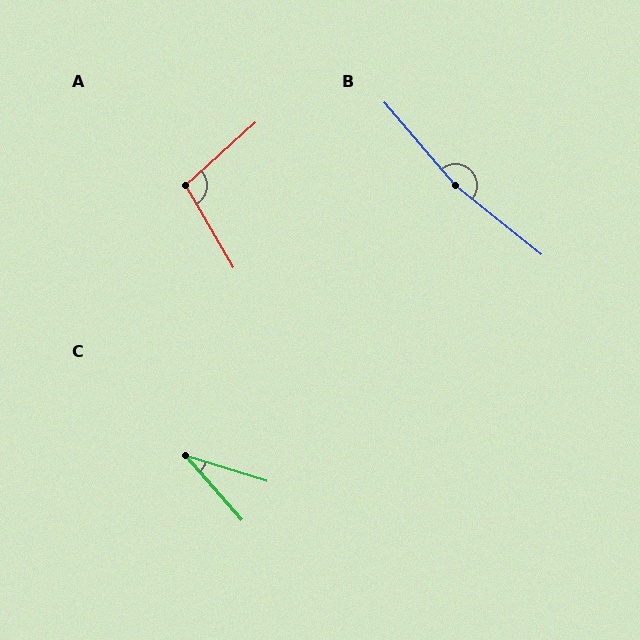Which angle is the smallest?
C, at approximately 31 degrees.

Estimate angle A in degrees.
Approximately 102 degrees.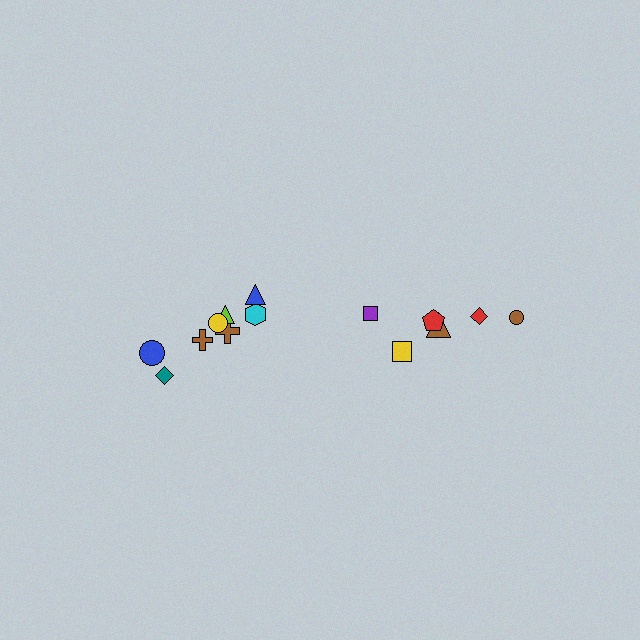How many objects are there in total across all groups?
There are 14 objects.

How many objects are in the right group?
There are 6 objects.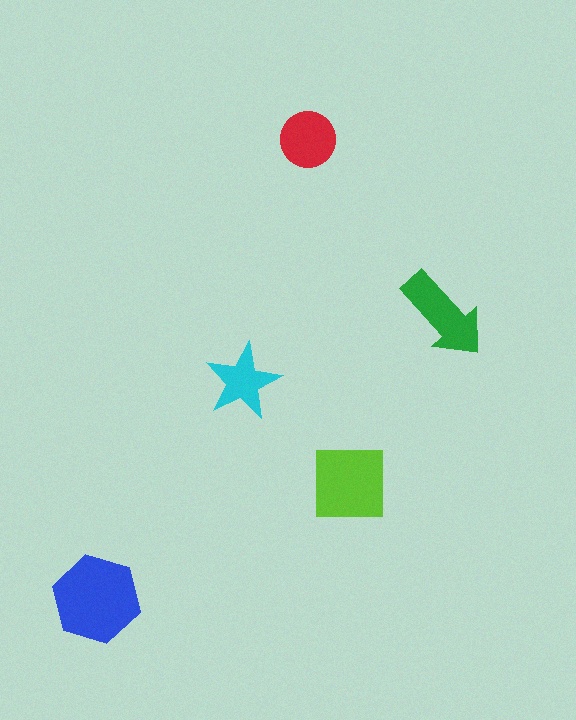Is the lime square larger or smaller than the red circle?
Larger.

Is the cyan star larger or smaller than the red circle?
Smaller.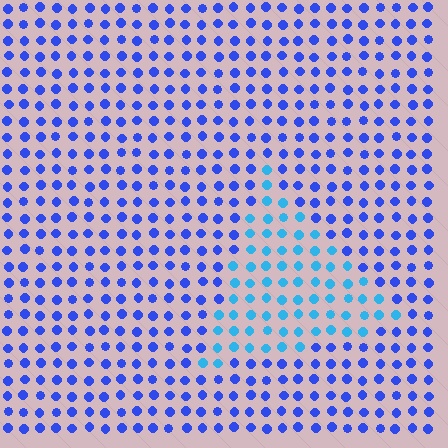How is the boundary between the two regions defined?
The boundary is defined purely by a slight shift in hue (about 34 degrees). Spacing, size, and orientation are identical on both sides.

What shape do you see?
I see a triangle.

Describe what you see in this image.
The image is filled with small blue elements in a uniform arrangement. A triangle-shaped region is visible where the elements are tinted to a slightly different hue, forming a subtle color boundary.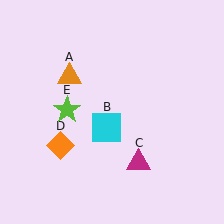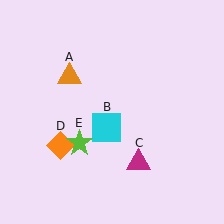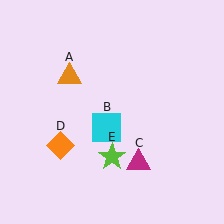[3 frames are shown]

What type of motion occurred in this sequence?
The lime star (object E) rotated counterclockwise around the center of the scene.